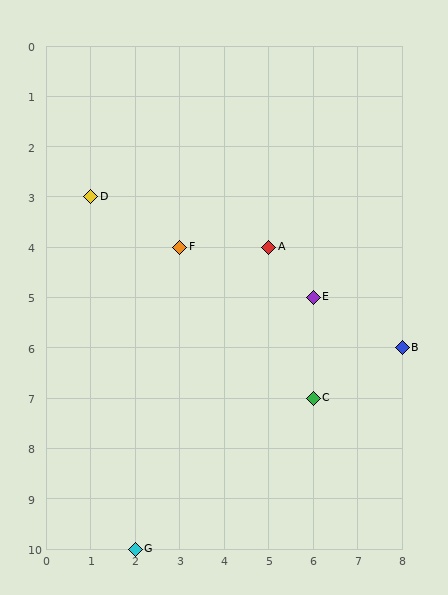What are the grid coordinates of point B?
Point B is at grid coordinates (8, 6).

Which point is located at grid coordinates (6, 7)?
Point C is at (6, 7).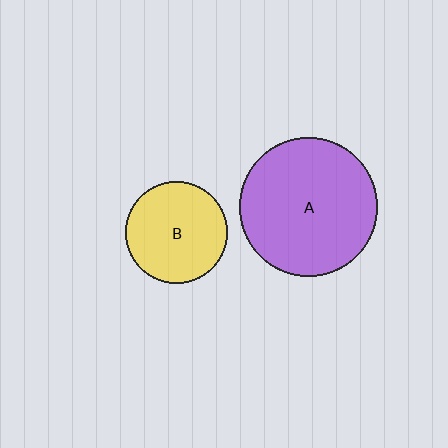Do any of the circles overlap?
No, none of the circles overlap.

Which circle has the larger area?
Circle A (purple).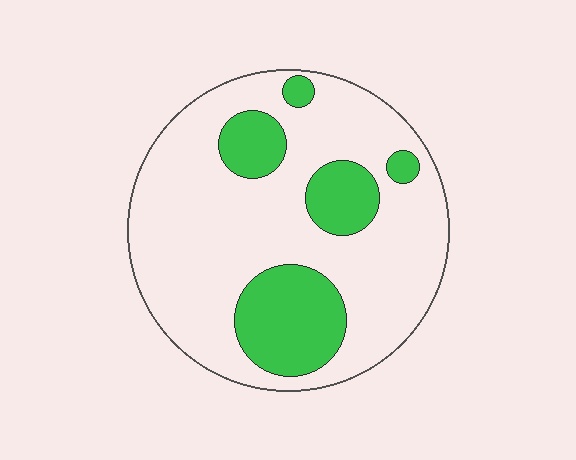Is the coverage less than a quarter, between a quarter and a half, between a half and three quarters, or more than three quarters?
Less than a quarter.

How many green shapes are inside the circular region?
5.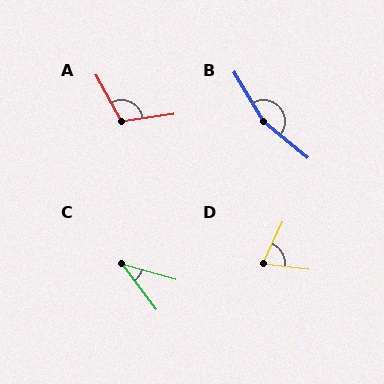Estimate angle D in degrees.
Approximately 72 degrees.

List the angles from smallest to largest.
C (37°), D (72°), A (111°), B (160°).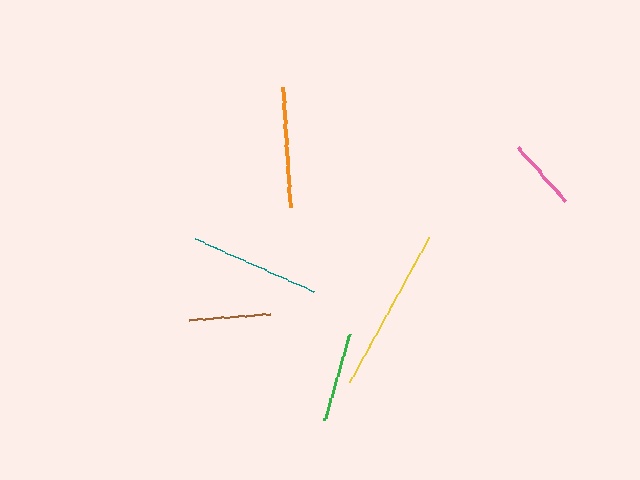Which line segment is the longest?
The yellow line is the longest at approximately 164 pixels.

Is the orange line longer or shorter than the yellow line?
The yellow line is longer than the orange line.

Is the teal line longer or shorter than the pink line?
The teal line is longer than the pink line.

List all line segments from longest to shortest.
From longest to shortest: yellow, teal, orange, green, brown, pink.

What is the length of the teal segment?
The teal segment is approximately 130 pixels long.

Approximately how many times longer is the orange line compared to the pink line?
The orange line is approximately 1.7 times the length of the pink line.